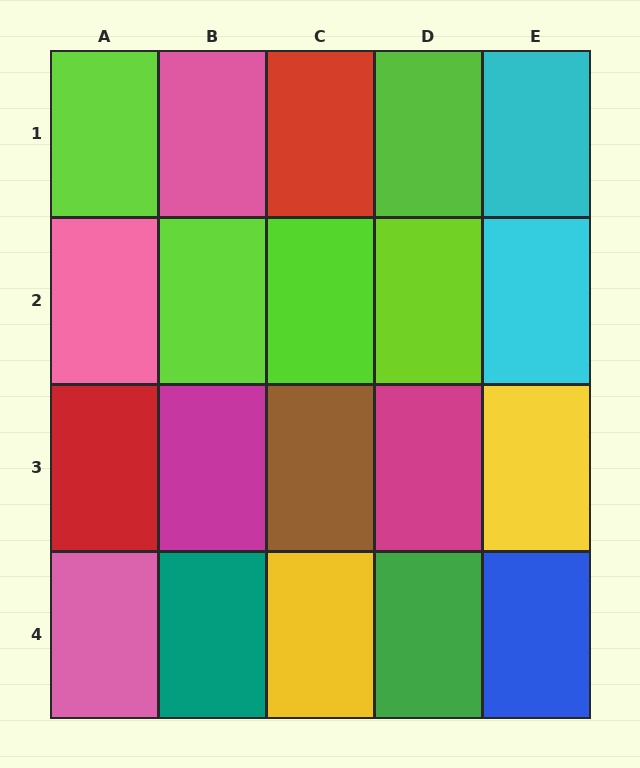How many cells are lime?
5 cells are lime.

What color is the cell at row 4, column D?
Green.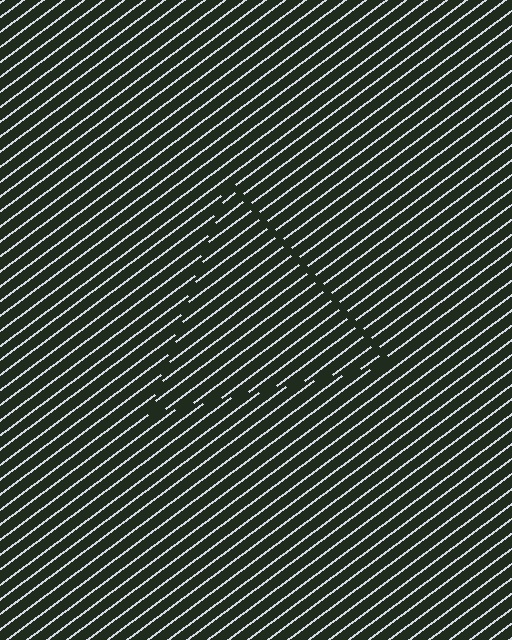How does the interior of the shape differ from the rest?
The interior of the shape contains the same grating, shifted by half a period — the contour is defined by the phase discontinuity where line-ends from the inner and outer gratings abut.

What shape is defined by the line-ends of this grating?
An illusory triangle. The interior of the shape contains the same grating, shifted by half a period — the contour is defined by the phase discontinuity where line-ends from the inner and outer gratings abut.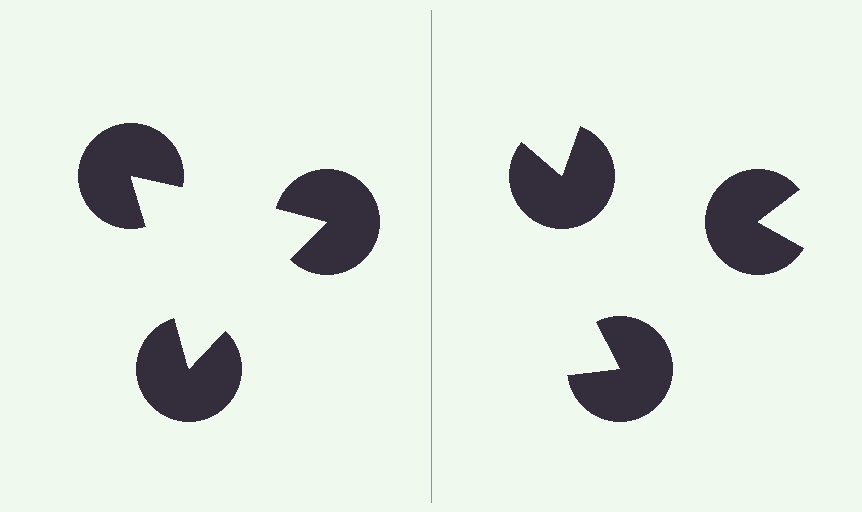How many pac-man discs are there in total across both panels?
6 — 3 on each side.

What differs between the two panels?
The pac-man discs are positioned identically on both sides; only the wedge orientations differ. On the left they align to a triangle; on the right they are misaligned.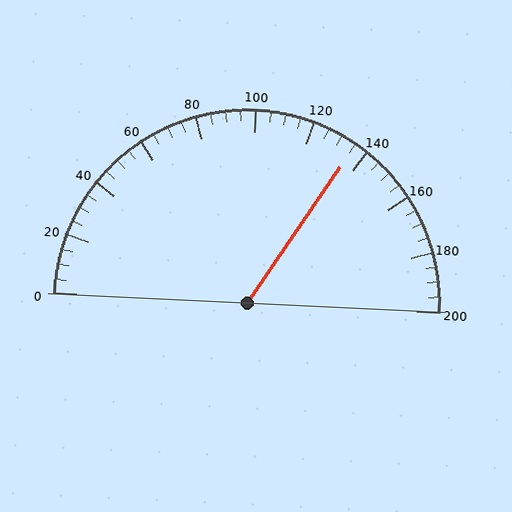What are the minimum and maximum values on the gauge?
The gauge ranges from 0 to 200.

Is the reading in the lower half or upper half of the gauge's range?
The reading is in the upper half of the range (0 to 200).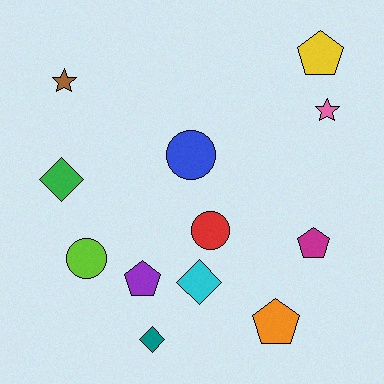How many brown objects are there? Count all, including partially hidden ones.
There is 1 brown object.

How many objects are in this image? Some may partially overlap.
There are 12 objects.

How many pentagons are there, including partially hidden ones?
There are 4 pentagons.